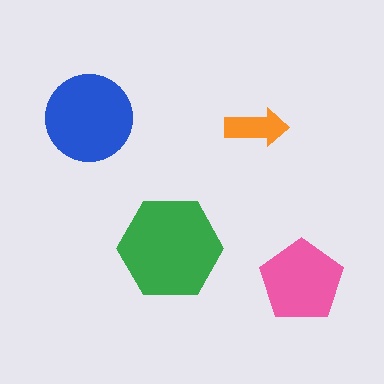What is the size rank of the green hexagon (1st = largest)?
1st.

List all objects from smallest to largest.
The orange arrow, the pink pentagon, the blue circle, the green hexagon.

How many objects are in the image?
There are 4 objects in the image.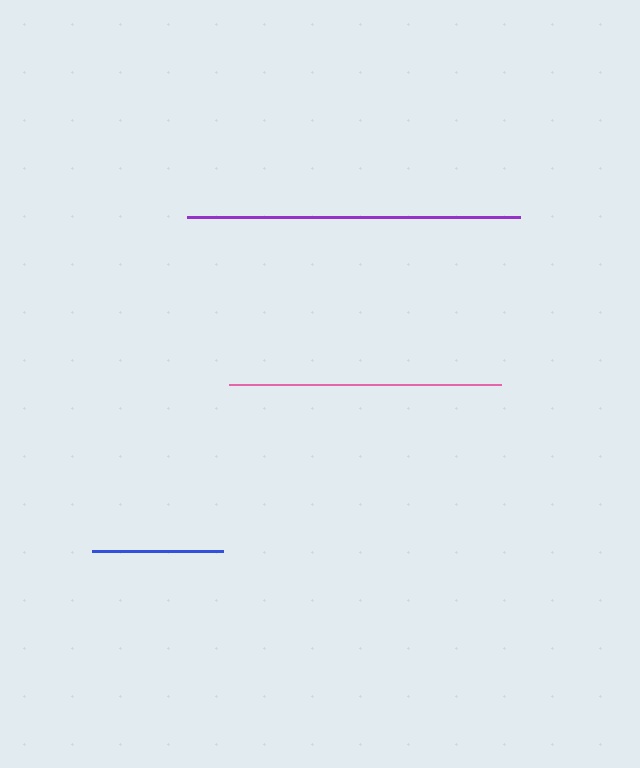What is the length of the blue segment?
The blue segment is approximately 130 pixels long.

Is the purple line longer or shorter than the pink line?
The purple line is longer than the pink line.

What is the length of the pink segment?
The pink segment is approximately 272 pixels long.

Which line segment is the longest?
The purple line is the longest at approximately 333 pixels.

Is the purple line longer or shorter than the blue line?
The purple line is longer than the blue line.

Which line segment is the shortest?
The blue line is the shortest at approximately 130 pixels.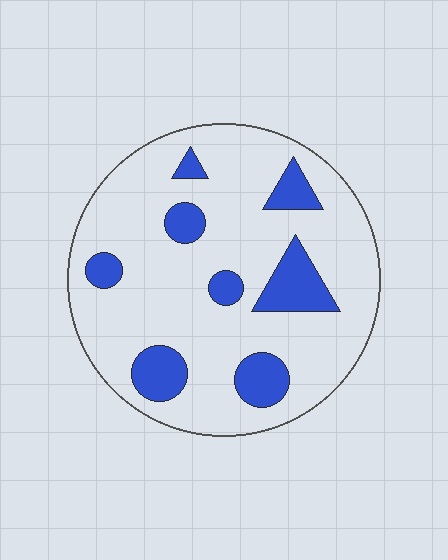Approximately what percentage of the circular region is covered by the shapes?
Approximately 20%.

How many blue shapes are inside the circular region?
8.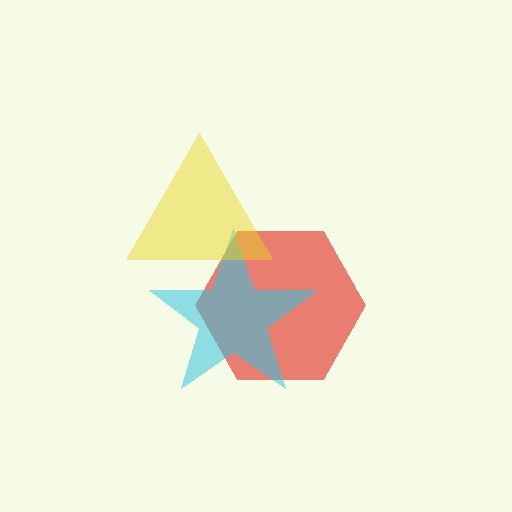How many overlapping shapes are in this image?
There are 3 overlapping shapes in the image.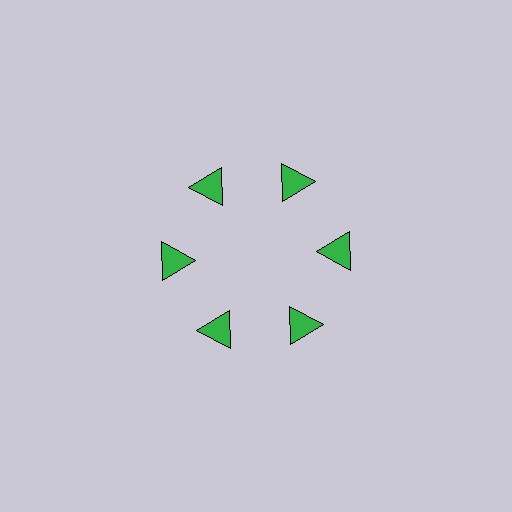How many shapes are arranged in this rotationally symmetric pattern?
There are 6 shapes, arranged in 6 groups of 1.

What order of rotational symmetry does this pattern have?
This pattern has 6-fold rotational symmetry.